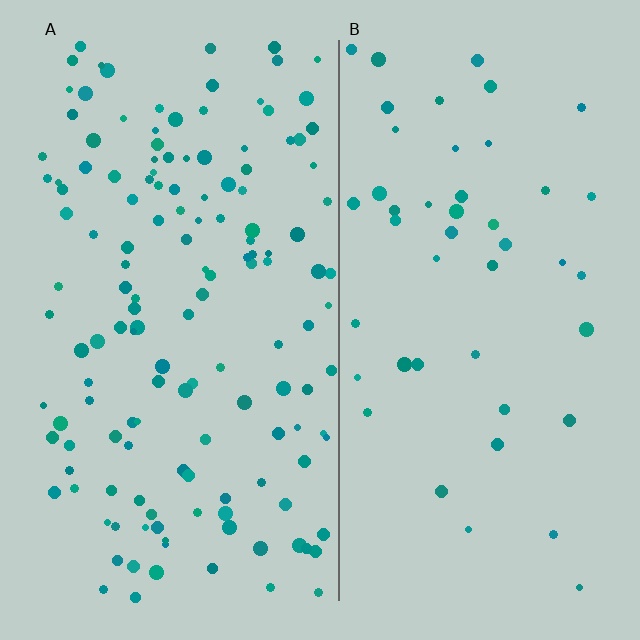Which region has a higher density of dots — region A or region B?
A (the left).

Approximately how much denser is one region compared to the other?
Approximately 3.1× — region A over region B.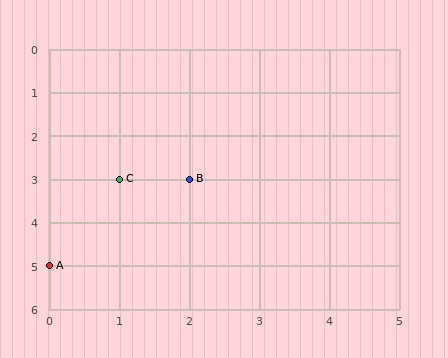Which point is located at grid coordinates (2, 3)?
Point B is at (2, 3).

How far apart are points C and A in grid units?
Points C and A are 1 column and 2 rows apart (about 2.2 grid units diagonally).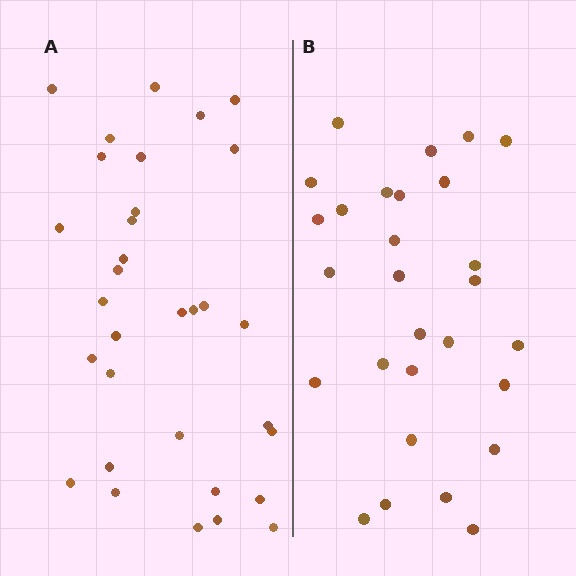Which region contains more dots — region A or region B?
Region A (the left region) has more dots.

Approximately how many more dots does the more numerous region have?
Region A has about 4 more dots than region B.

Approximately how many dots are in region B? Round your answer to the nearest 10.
About 30 dots. (The exact count is 28, which rounds to 30.)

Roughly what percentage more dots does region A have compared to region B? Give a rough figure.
About 15% more.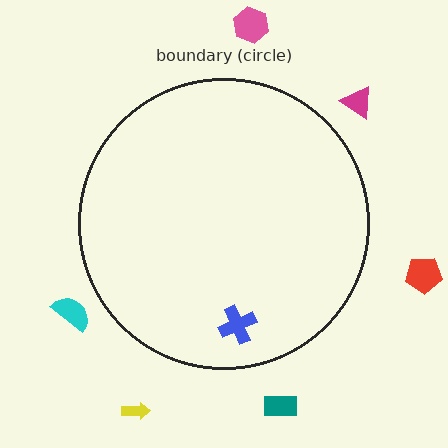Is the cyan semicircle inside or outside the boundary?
Outside.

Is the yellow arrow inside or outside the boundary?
Outside.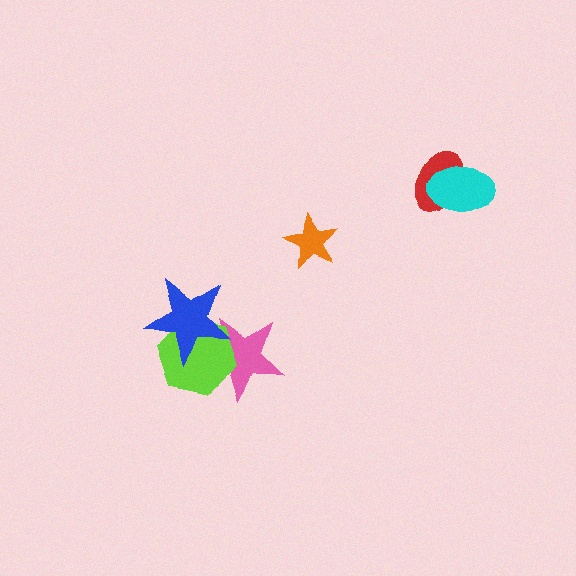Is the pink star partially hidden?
Yes, it is partially covered by another shape.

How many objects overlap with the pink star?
2 objects overlap with the pink star.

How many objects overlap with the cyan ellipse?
1 object overlaps with the cyan ellipse.